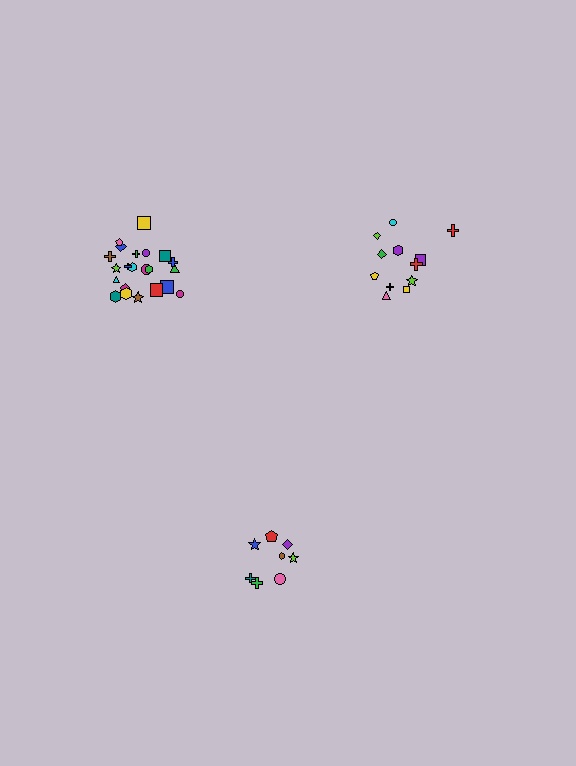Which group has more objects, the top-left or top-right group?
The top-left group.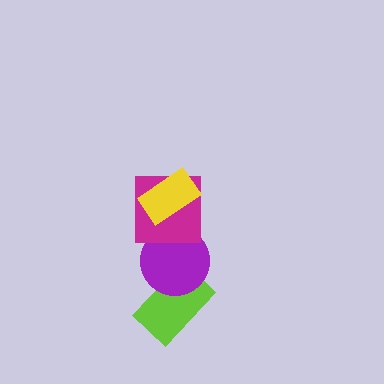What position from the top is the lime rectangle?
The lime rectangle is 4th from the top.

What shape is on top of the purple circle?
The magenta square is on top of the purple circle.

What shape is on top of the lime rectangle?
The purple circle is on top of the lime rectangle.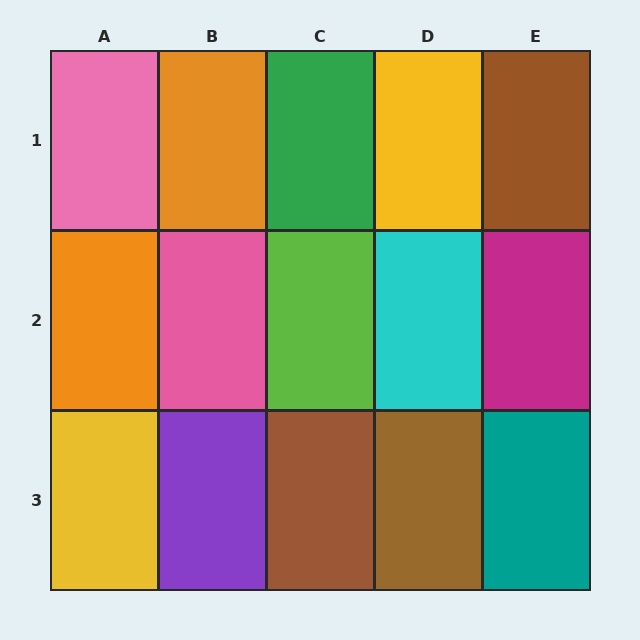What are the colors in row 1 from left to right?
Pink, orange, green, yellow, brown.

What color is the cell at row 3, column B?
Purple.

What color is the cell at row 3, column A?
Yellow.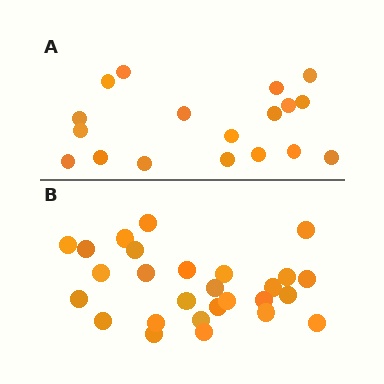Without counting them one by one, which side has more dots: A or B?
Region B (the bottom region) has more dots.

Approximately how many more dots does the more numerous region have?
Region B has roughly 8 or so more dots than region A.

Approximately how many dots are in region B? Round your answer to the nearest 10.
About 30 dots. (The exact count is 27, which rounds to 30.)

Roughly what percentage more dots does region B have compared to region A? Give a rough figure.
About 50% more.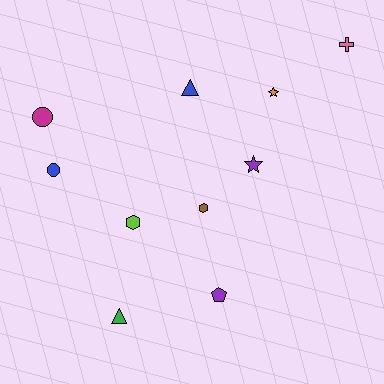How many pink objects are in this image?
There is 1 pink object.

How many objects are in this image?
There are 10 objects.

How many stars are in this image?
There are 2 stars.